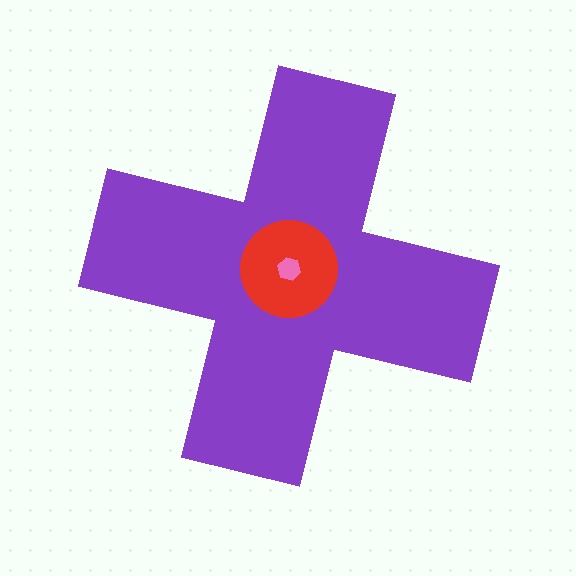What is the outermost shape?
The purple cross.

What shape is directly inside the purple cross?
The red circle.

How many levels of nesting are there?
3.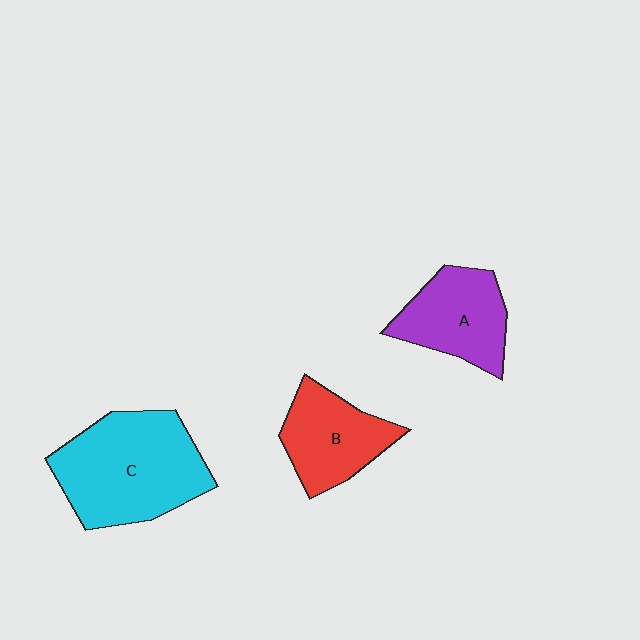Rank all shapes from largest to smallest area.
From largest to smallest: C (cyan), A (purple), B (red).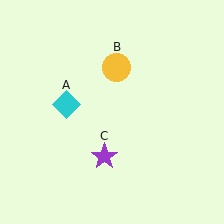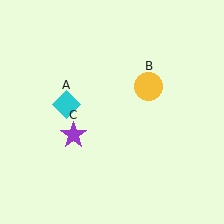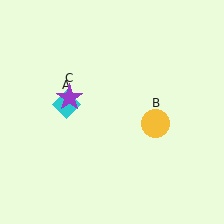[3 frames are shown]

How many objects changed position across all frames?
2 objects changed position: yellow circle (object B), purple star (object C).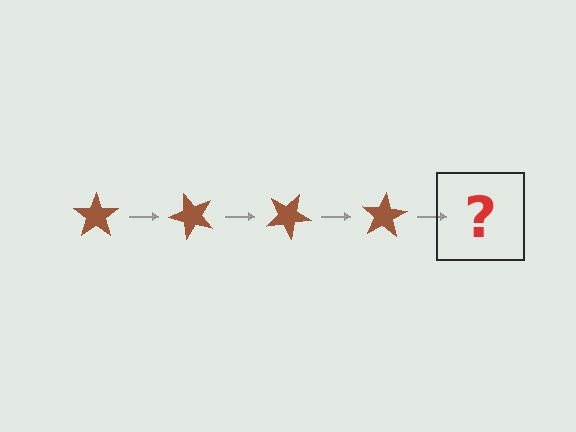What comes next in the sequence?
The next element should be a brown star rotated 200 degrees.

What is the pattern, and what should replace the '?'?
The pattern is that the star rotates 50 degrees each step. The '?' should be a brown star rotated 200 degrees.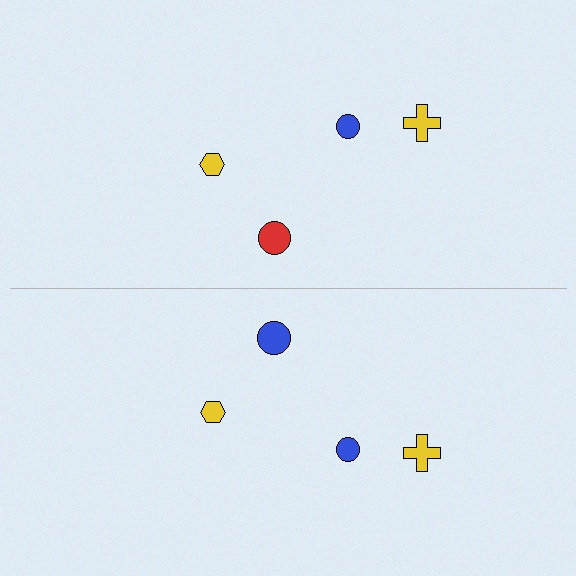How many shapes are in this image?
There are 8 shapes in this image.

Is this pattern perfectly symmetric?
No, the pattern is not perfectly symmetric. The blue circle on the bottom side breaks the symmetry — its mirror counterpart is red.